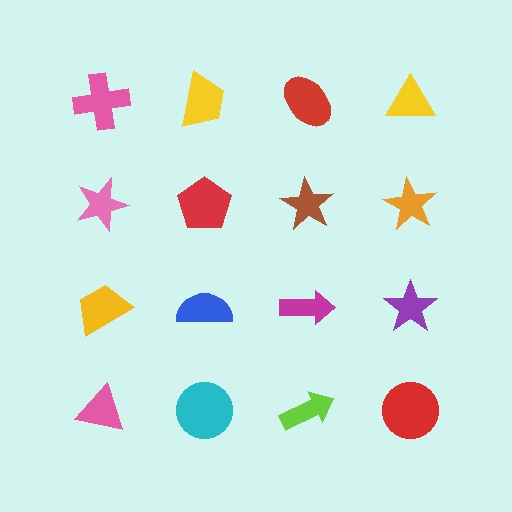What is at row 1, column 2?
A yellow trapezoid.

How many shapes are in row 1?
4 shapes.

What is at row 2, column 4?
An orange star.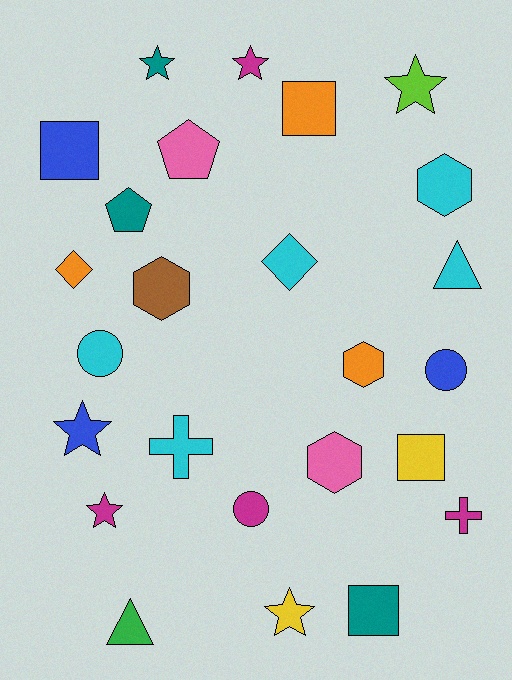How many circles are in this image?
There are 3 circles.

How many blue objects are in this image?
There are 3 blue objects.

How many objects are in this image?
There are 25 objects.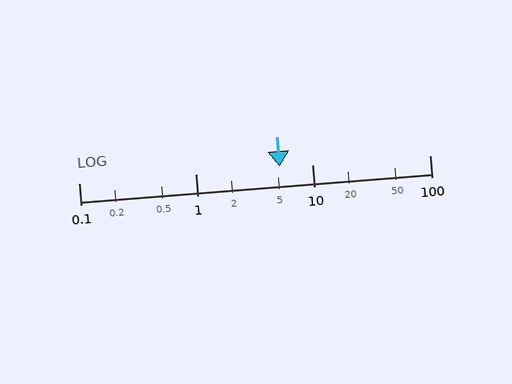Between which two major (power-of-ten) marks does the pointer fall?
The pointer is between 1 and 10.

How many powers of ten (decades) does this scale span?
The scale spans 3 decades, from 0.1 to 100.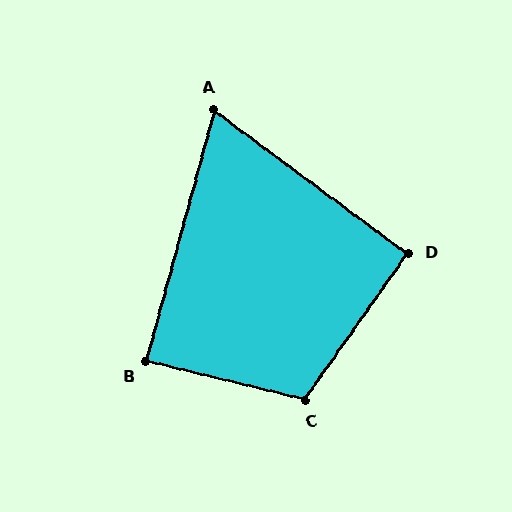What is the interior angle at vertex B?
Approximately 89 degrees (approximately right).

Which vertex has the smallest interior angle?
A, at approximately 69 degrees.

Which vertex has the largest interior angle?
C, at approximately 111 degrees.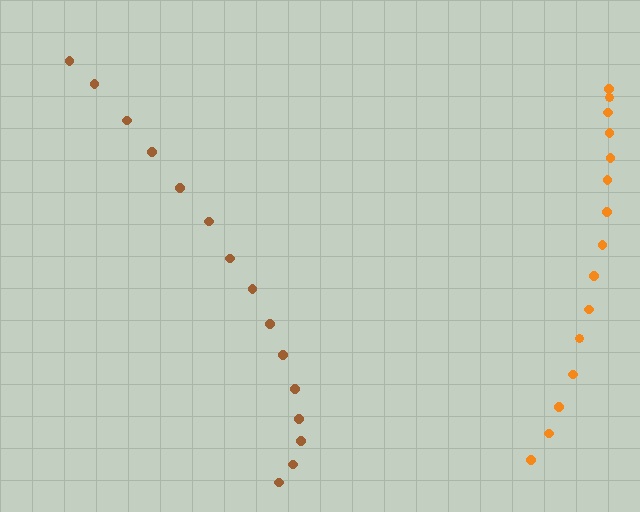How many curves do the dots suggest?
There are 2 distinct paths.